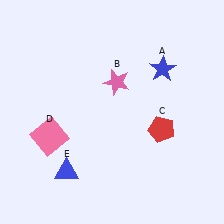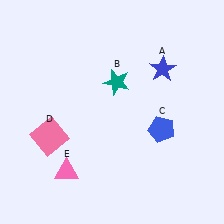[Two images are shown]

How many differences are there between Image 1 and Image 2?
There are 3 differences between the two images.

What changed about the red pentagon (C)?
In Image 1, C is red. In Image 2, it changed to blue.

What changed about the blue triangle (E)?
In Image 1, E is blue. In Image 2, it changed to pink.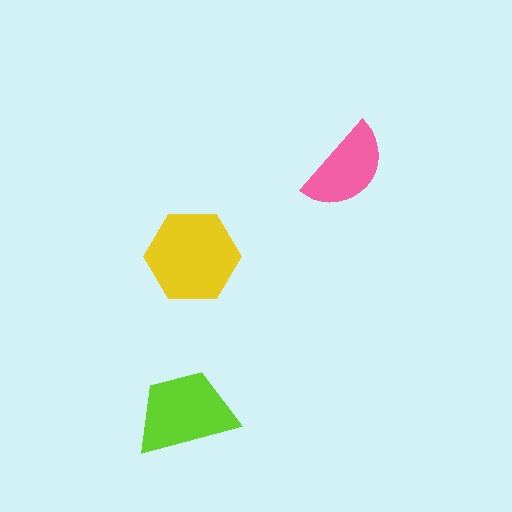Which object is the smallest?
The pink semicircle.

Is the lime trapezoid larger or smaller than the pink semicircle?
Larger.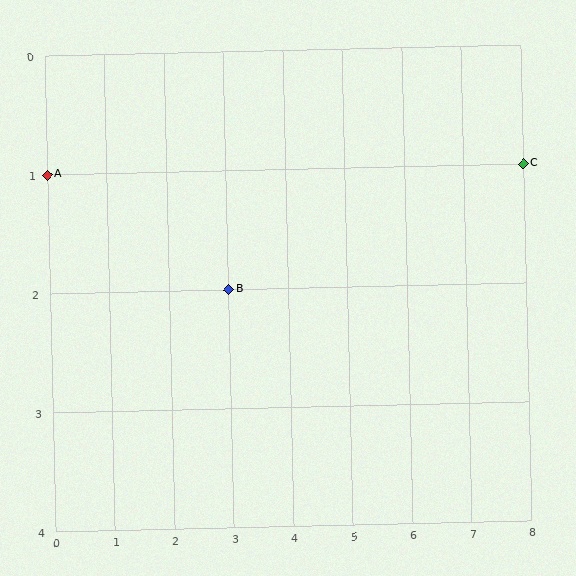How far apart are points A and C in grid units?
Points A and C are 8 columns apart.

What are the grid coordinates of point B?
Point B is at grid coordinates (3, 2).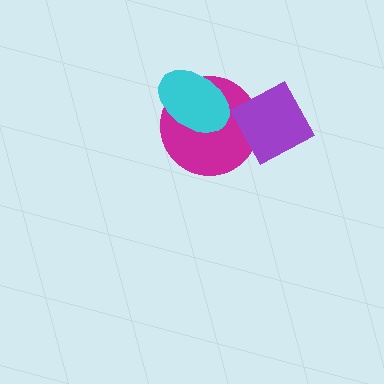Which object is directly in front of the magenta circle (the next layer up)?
The cyan ellipse is directly in front of the magenta circle.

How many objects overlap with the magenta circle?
2 objects overlap with the magenta circle.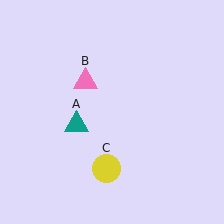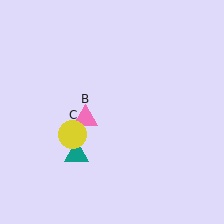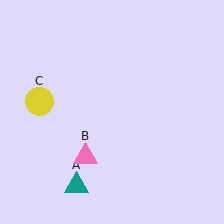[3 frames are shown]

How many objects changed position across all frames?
3 objects changed position: teal triangle (object A), pink triangle (object B), yellow circle (object C).